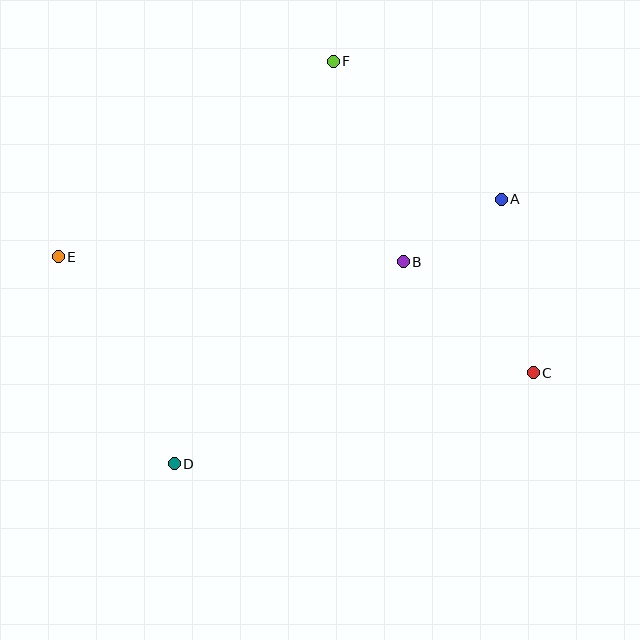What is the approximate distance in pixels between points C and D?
The distance between C and D is approximately 370 pixels.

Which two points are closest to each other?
Points A and B are closest to each other.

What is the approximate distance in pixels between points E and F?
The distance between E and F is approximately 338 pixels.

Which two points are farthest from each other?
Points C and E are farthest from each other.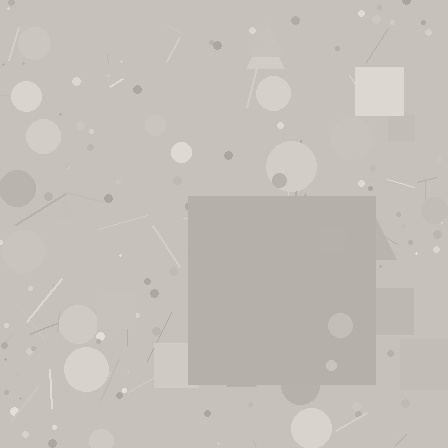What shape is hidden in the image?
A square is hidden in the image.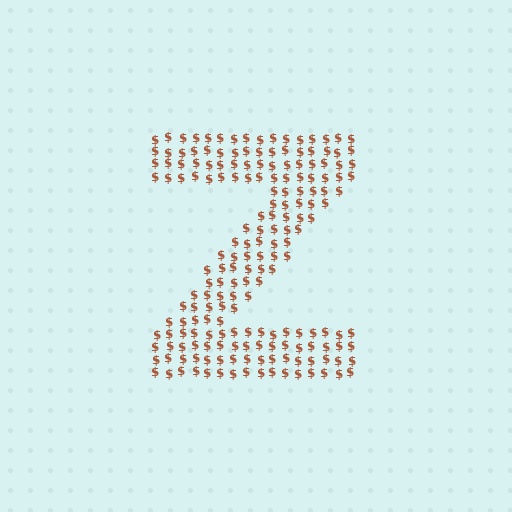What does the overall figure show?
The overall figure shows the letter Z.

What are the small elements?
The small elements are dollar signs.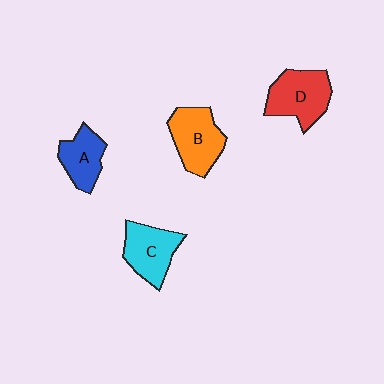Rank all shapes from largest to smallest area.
From largest to smallest: D (red), B (orange), C (cyan), A (blue).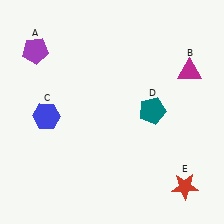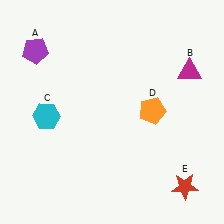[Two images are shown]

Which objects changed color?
C changed from blue to cyan. D changed from teal to orange.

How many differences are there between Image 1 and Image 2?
There are 2 differences between the two images.